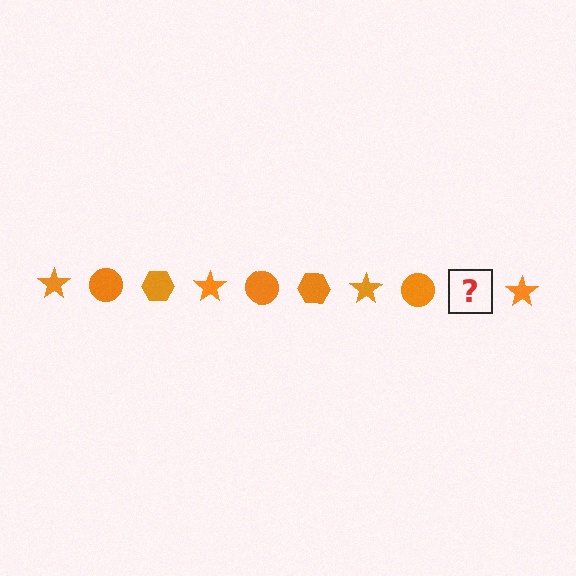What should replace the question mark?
The question mark should be replaced with an orange hexagon.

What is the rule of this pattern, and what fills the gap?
The rule is that the pattern cycles through star, circle, hexagon shapes in orange. The gap should be filled with an orange hexagon.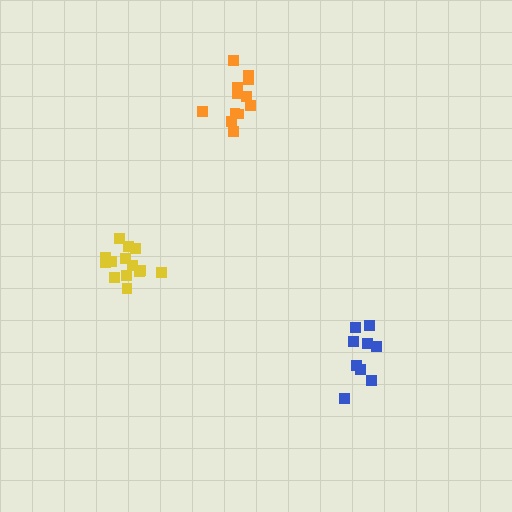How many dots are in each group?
Group 1: 14 dots, Group 2: 9 dots, Group 3: 12 dots (35 total).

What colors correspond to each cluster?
The clusters are colored: yellow, blue, orange.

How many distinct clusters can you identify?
There are 3 distinct clusters.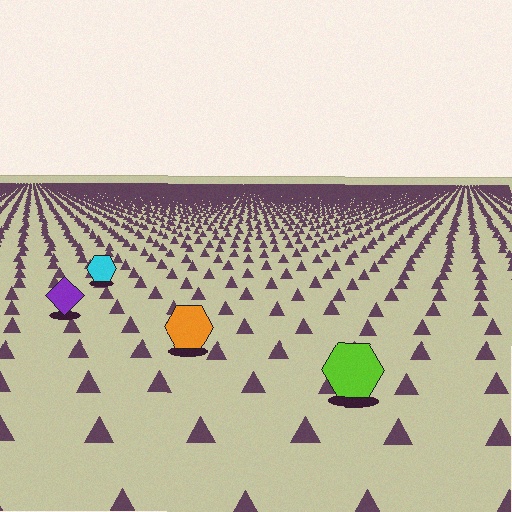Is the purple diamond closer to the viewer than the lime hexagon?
No. The lime hexagon is closer — you can tell from the texture gradient: the ground texture is coarser near it.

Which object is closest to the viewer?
The lime hexagon is closest. The texture marks near it are larger and more spread out.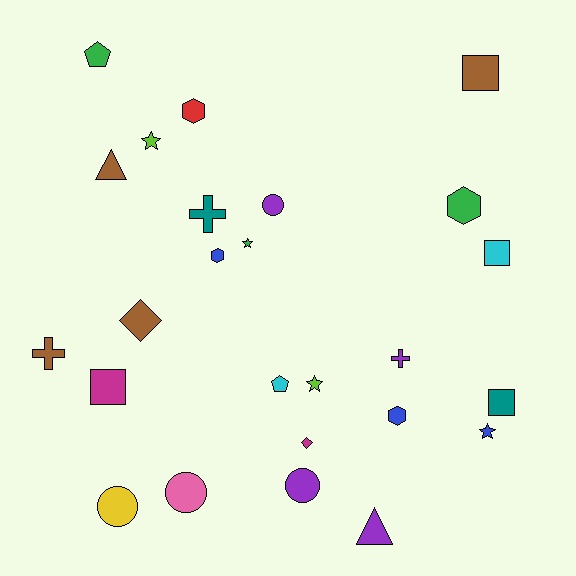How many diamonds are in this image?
There are 2 diamonds.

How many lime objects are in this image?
There are 2 lime objects.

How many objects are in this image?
There are 25 objects.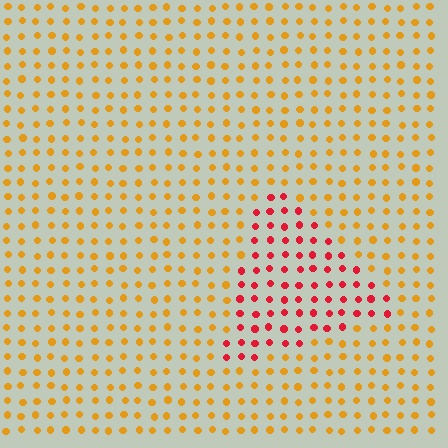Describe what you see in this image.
The image is filled with small orange elements in a uniform arrangement. A triangle-shaped region is visible where the elements are tinted to a slightly different hue, forming a subtle color boundary.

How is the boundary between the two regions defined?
The boundary is defined purely by a slight shift in hue (about 47 degrees). Spacing, size, and orientation are identical on both sides.